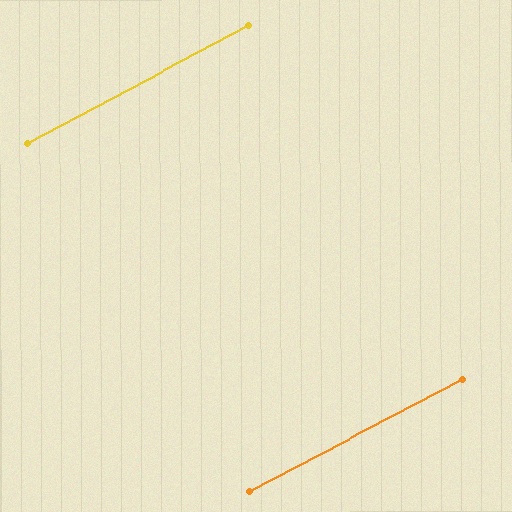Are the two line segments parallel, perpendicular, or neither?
Parallel — their directions differ by only 0.4°.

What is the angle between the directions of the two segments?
Approximately 0 degrees.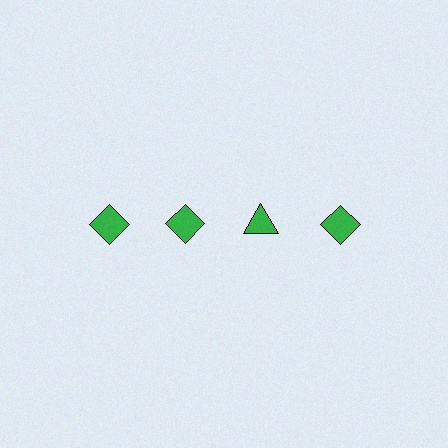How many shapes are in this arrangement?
There are 4 shapes arranged in a grid pattern.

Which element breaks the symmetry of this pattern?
The green triangle in the top row, center column breaks the symmetry. All other shapes are green diamonds.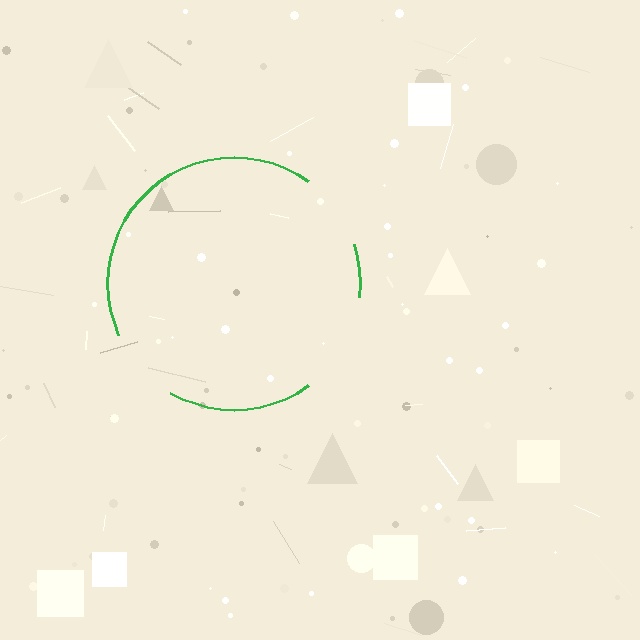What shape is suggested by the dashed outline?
The dashed outline suggests a circle.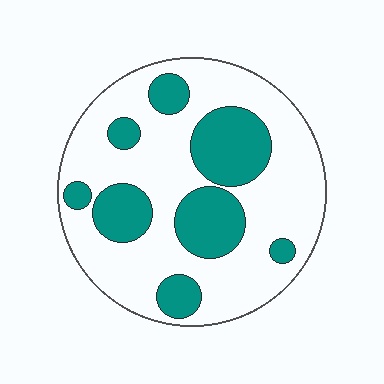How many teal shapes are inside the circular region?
8.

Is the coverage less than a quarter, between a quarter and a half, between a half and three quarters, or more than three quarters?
Between a quarter and a half.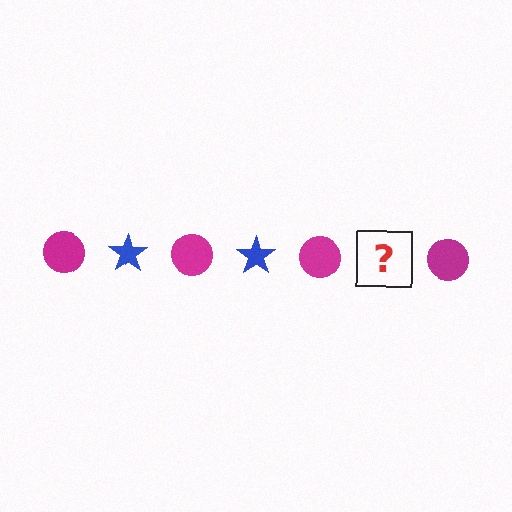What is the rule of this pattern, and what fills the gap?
The rule is that the pattern alternates between magenta circle and blue star. The gap should be filled with a blue star.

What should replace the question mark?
The question mark should be replaced with a blue star.